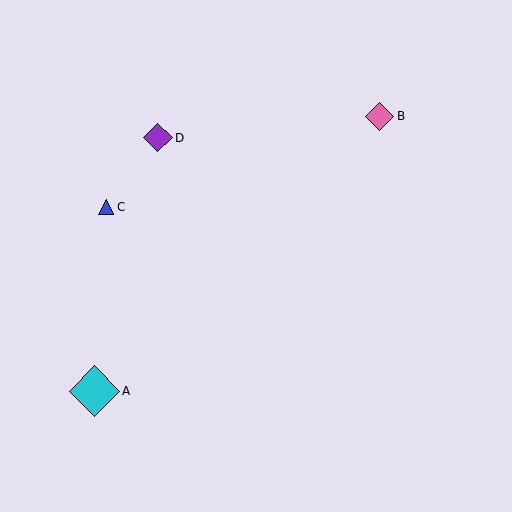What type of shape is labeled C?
Shape C is a blue triangle.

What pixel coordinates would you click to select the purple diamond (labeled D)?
Click at (158, 138) to select the purple diamond D.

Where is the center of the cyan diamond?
The center of the cyan diamond is at (94, 391).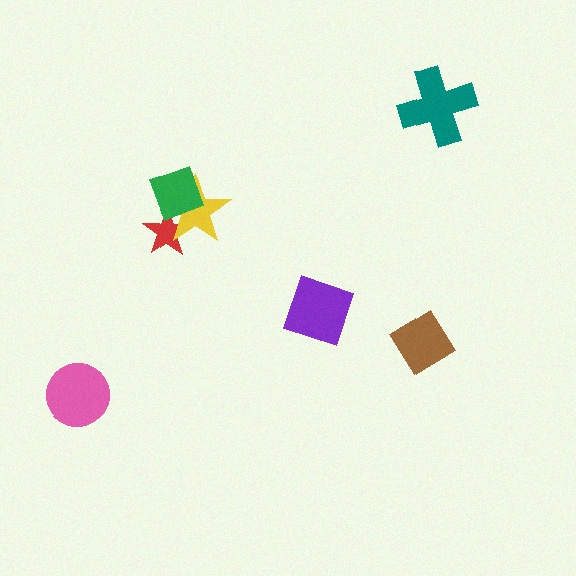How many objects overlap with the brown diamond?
0 objects overlap with the brown diamond.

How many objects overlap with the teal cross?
0 objects overlap with the teal cross.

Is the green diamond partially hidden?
No, no other shape covers it.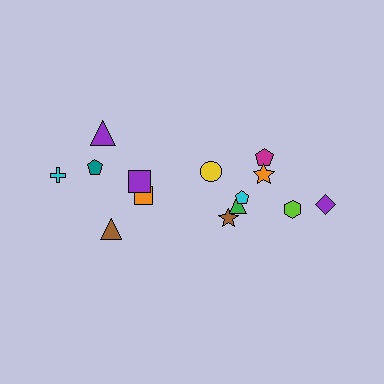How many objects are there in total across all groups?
There are 14 objects.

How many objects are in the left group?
There are 6 objects.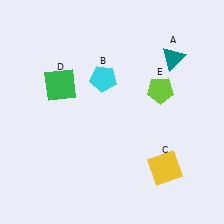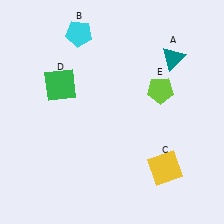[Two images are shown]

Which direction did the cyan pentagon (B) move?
The cyan pentagon (B) moved up.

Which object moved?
The cyan pentagon (B) moved up.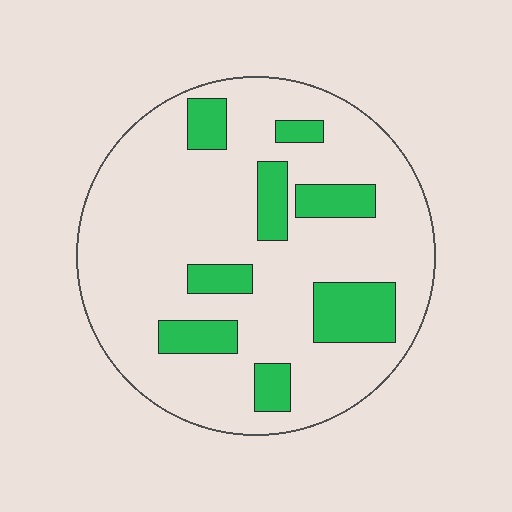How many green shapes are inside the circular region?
8.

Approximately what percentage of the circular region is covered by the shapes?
Approximately 20%.